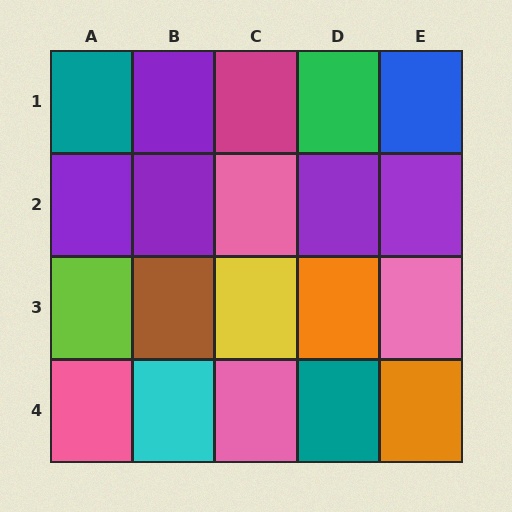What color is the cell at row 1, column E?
Blue.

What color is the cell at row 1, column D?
Green.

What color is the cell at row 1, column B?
Purple.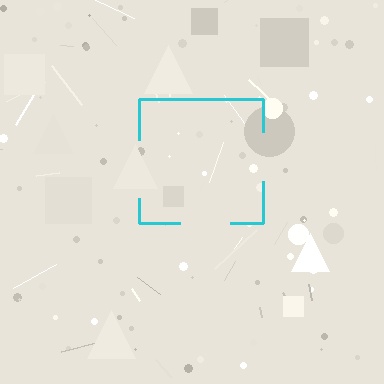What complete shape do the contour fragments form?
The contour fragments form a square.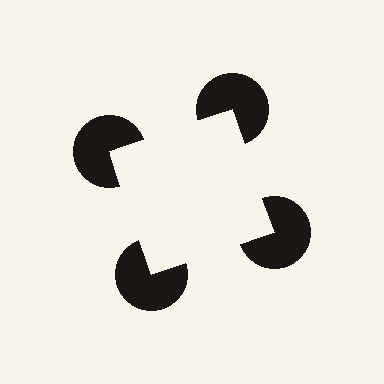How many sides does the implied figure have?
4 sides.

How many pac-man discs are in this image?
There are 4 — one at each vertex of the illusory square.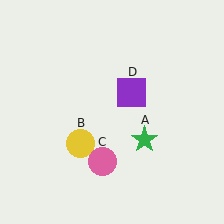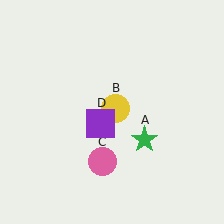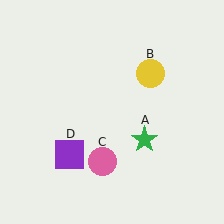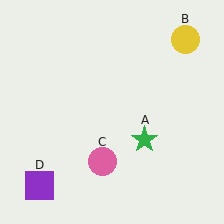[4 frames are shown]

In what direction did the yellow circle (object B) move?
The yellow circle (object B) moved up and to the right.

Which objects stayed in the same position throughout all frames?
Green star (object A) and pink circle (object C) remained stationary.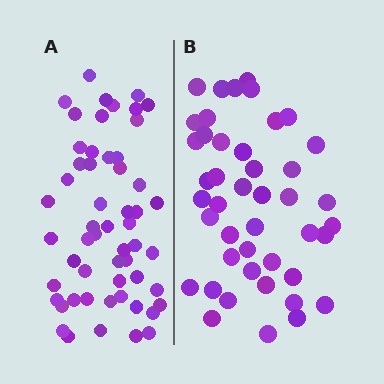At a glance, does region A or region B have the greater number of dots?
Region A (the left region) has more dots.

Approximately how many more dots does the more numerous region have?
Region A has roughly 12 or so more dots than region B.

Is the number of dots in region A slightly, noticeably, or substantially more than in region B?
Region A has noticeably more, but not dramatically so. The ratio is roughly 1.2 to 1.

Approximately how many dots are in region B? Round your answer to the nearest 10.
About 40 dots. (The exact count is 44, which rounds to 40.)